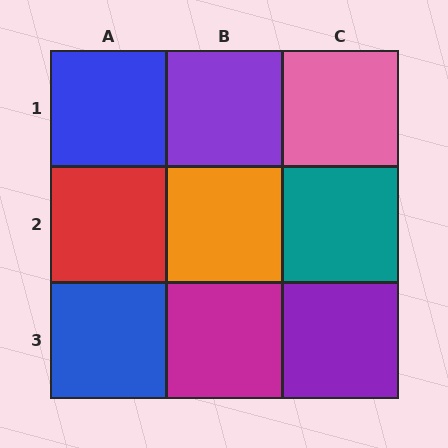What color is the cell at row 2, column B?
Orange.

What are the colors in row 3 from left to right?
Blue, magenta, purple.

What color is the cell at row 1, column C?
Pink.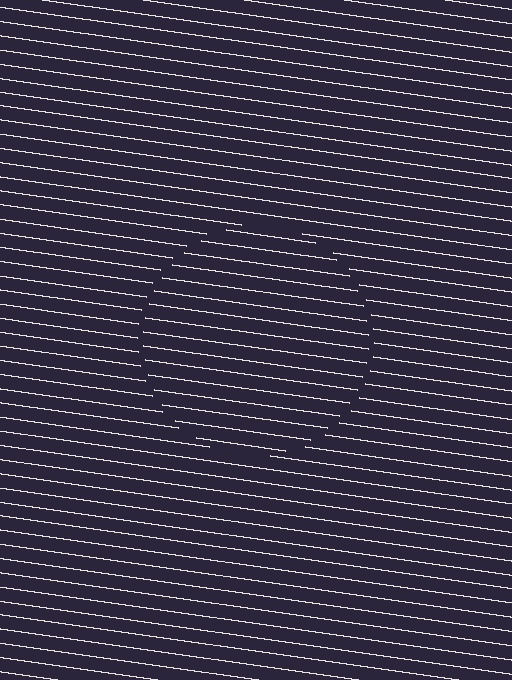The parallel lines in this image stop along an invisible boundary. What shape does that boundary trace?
An illusory circle. The interior of the shape contains the same grating, shifted by half a period — the contour is defined by the phase discontinuity where line-ends from the inner and outer gratings abut.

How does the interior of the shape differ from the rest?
The interior of the shape contains the same grating, shifted by half a period — the contour is defined by the phase discontinuity where line-ends from the inner and outer gratings abut.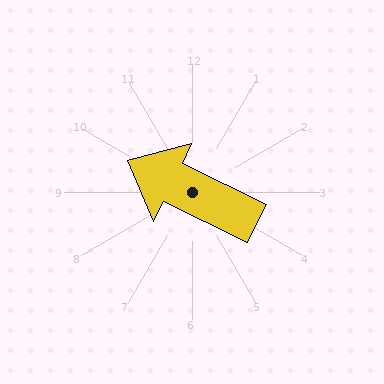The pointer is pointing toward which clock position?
Roughly 10 o'clock.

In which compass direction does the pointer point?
Northwest.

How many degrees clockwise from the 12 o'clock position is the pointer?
Approximately 296 degrees.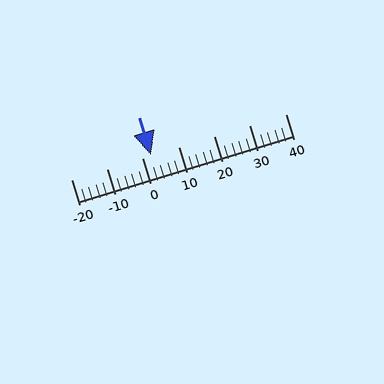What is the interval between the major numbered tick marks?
The major tick marks are spaced 10 units apart.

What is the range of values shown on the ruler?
The ruler shows values from -20 to 40.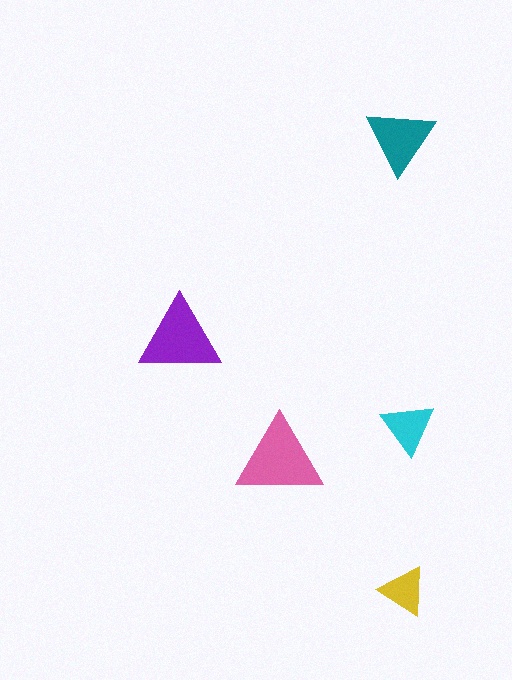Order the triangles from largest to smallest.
the pink one, the purple one, the teal one, the cyan one, the yellow one.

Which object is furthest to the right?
The cyan triangle is rightmost.